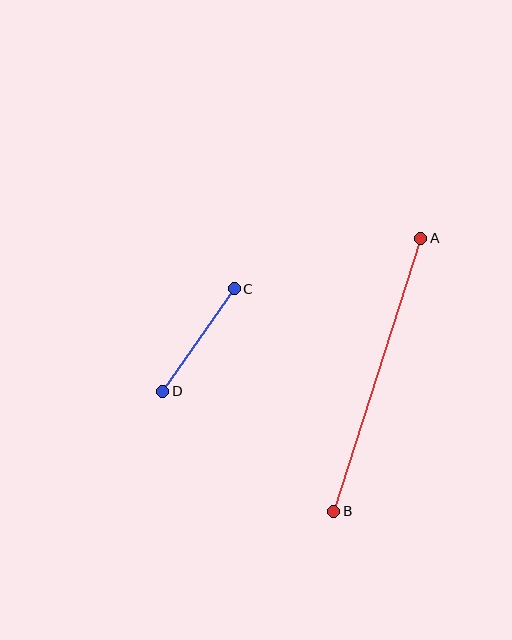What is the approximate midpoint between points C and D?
The midpoint is at approximately (198, 340) pixels.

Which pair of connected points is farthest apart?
Points A and B are farthest apart.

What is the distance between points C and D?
The distance is approximately 125 pixels.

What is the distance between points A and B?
The distance is approximately 286 pixels.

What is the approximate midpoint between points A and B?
The midpoint is at approximately (377, 375) pixels.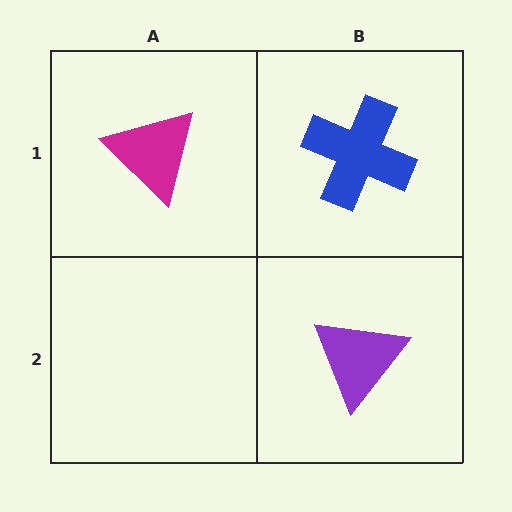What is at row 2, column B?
A purple triangle.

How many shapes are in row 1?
2 shapes.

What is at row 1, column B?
A blue cross.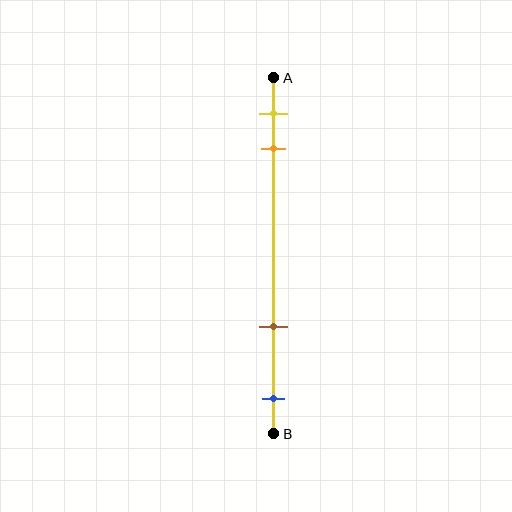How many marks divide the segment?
There are 4 marks dividing the segment.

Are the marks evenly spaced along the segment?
No, the marks are not evenly spaced.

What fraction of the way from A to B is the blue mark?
The blue mark is approximately 90% (0.9) of the way from A to B.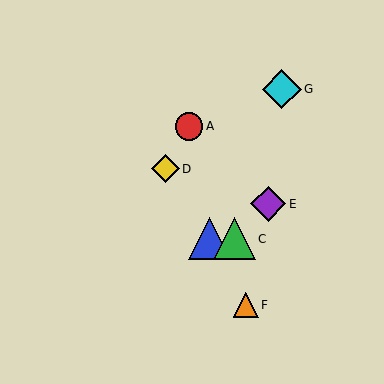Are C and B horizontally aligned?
Yes, both are at y≈239.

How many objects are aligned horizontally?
2 objects (B, C) are aligned horizontally.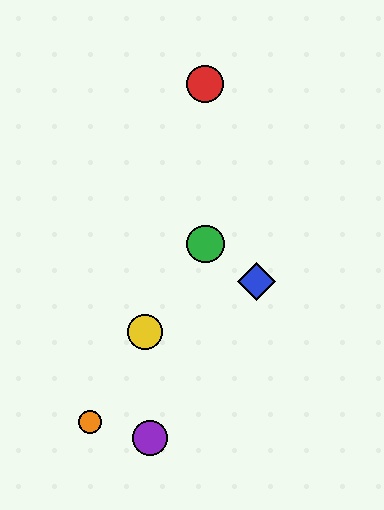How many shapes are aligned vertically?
2 shapes (the red circle, the green circle) are aligned vertically.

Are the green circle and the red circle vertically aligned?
Yes, both are at x≈205.